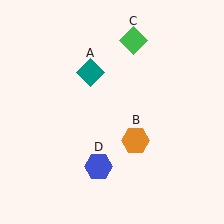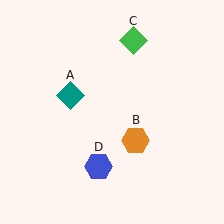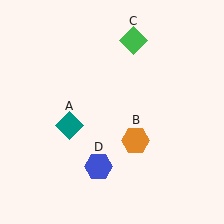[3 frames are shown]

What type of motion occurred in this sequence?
The teal diamond (object A) rotated counterclockwise around the center of the scene.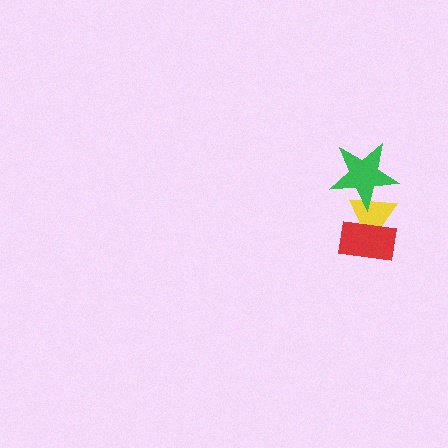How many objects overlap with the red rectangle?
1 object overlaps with the red rectangle.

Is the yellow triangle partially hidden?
Yes, it is partially covered by another shape.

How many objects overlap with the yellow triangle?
2 objects overlap with the yellow triangle.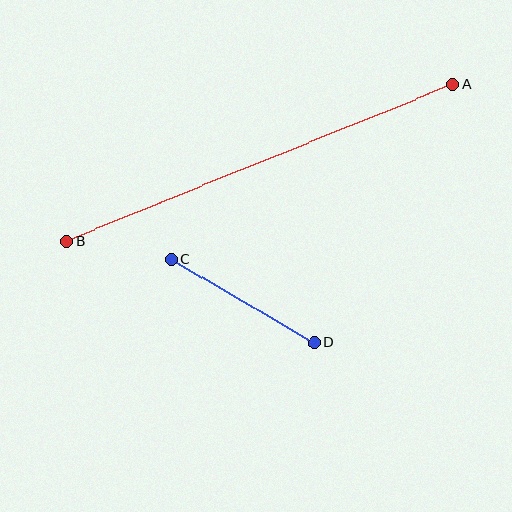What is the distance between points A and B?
The distance is approximately 417 pixels.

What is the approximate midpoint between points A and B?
The midpoint is at approximately (260, 163) pixels.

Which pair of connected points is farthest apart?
Points A and B are farthest apart.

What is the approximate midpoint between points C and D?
The midpoint is at approximately (243, 301) pixels.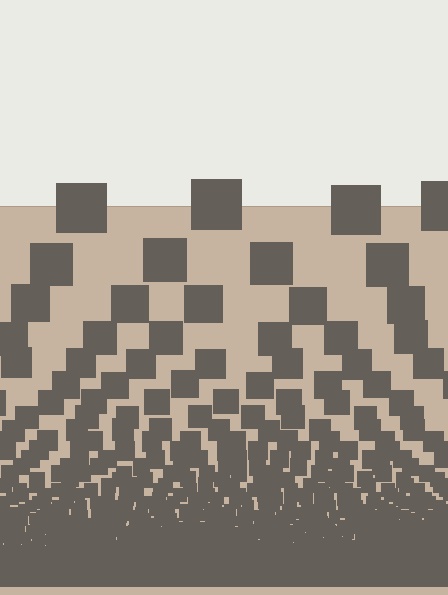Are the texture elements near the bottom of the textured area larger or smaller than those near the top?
Smaller. The gradient is inverted — elements near the bottom are smaller and denser.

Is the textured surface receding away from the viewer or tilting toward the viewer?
The surface appears to tilt toward the viewer. Texture elements get larger and sparser toward the top.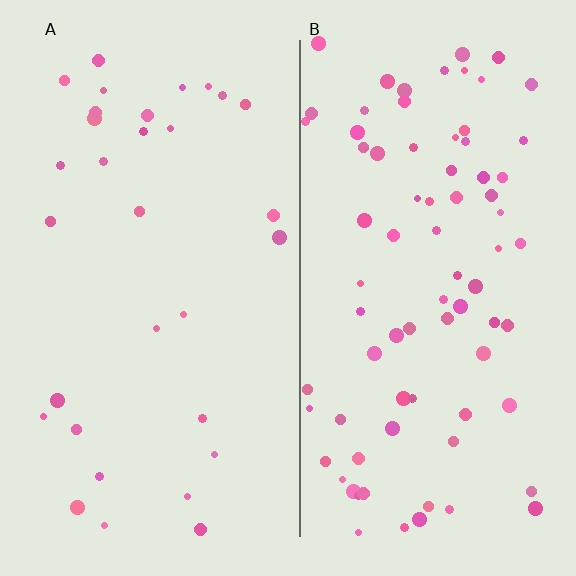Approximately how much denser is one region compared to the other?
Approximately 2.5× — region B over region A.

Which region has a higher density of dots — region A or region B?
B (the right).